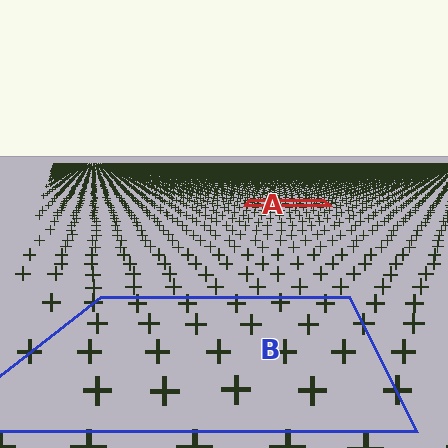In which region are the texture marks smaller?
The texture marks are smaller in region A, because it is farther away.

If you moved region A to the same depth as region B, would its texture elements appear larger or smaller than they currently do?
They would appear larger. At a closer depth, the same texture elements are projected at a bigger on-screen size.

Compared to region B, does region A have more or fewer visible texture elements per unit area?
Region A has more texture elements per unit area — they are packed more densely because it is farther away.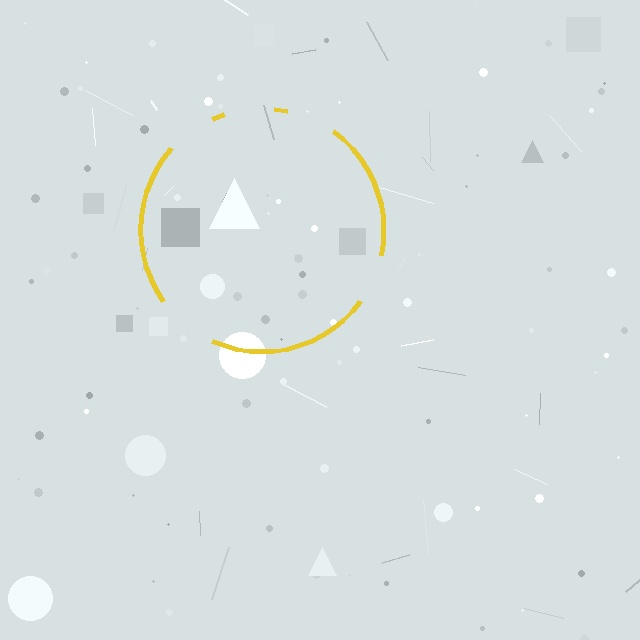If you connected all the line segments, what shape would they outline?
They would outline a circle.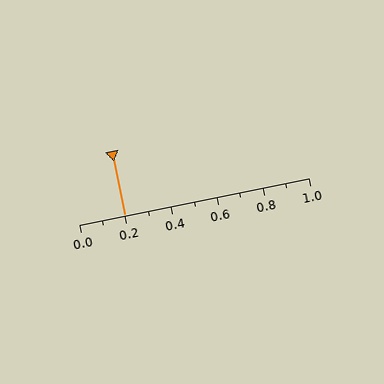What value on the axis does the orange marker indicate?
The marker indicates approximately 0.2.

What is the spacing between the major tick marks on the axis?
The major ticks are spaced 0.2 apart.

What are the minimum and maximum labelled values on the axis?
The axis runs from 0.0 to 1.0.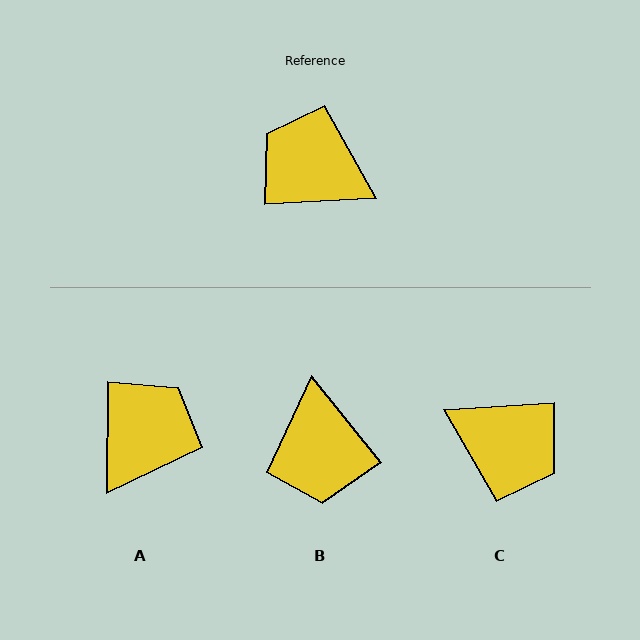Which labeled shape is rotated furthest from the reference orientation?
C, about 179 degrees away.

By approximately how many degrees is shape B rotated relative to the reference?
Approximately 126 degrees counter-clockwise.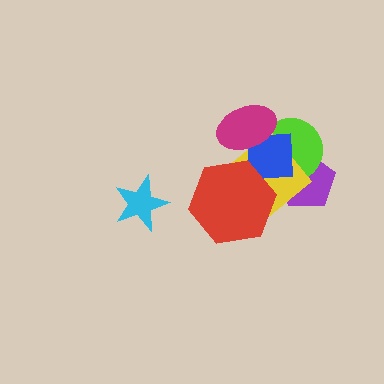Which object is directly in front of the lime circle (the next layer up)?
The yellow diamond is directly in front of the lime circle.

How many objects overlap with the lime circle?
4 objects overlap with the lime circle.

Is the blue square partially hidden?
Yes, it is partially covered by another shape.